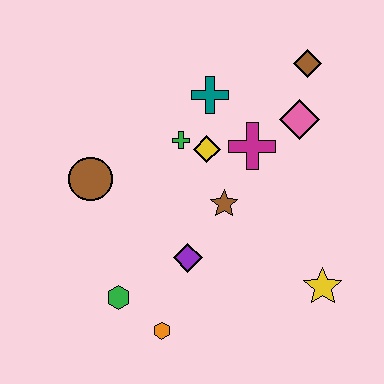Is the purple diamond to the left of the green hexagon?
No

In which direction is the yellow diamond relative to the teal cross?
The yellow diamond is below the teal cross.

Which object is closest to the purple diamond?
The brown star is closest to the purple diamond.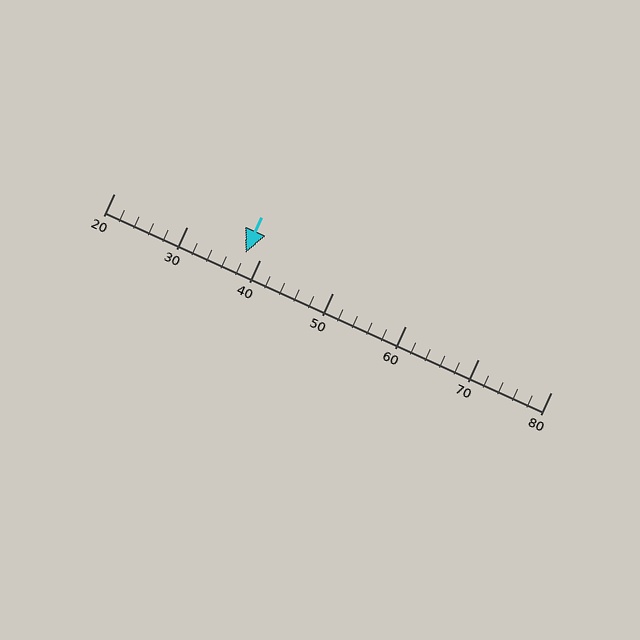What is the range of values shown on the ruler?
The ruler shows values from 20 to 80.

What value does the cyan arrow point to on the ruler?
The cyan arrow points to approximately 38.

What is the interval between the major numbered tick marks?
The major tick marks are spaced 10 units apart.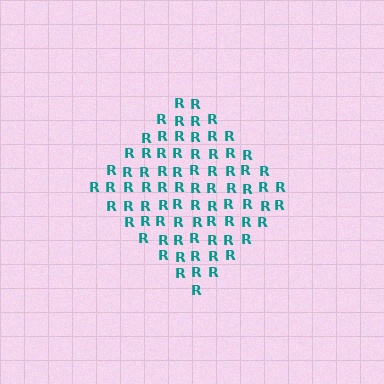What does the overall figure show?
The overall figure shows a diamond.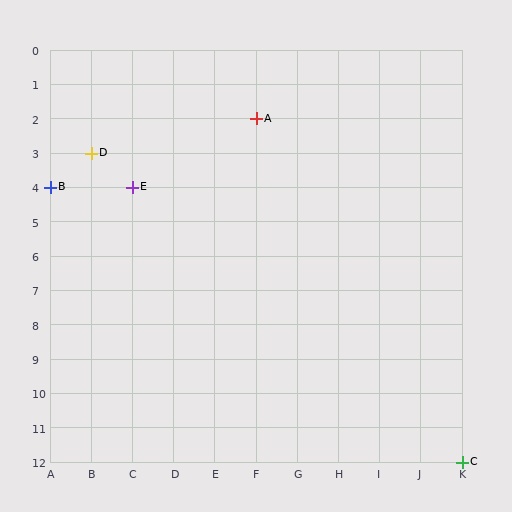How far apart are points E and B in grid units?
Points E and B are 2 columns apart.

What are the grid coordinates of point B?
Point B is at grid coordinates (A, 4).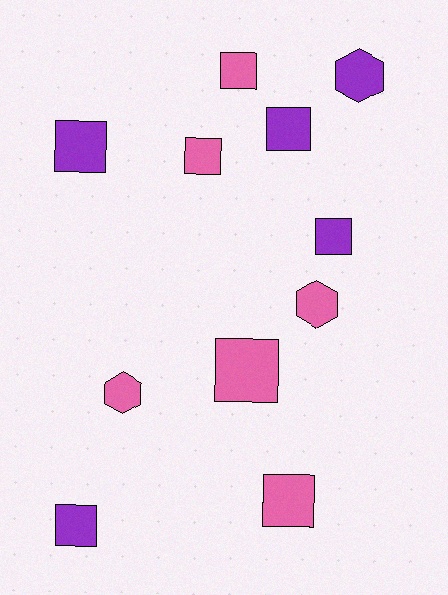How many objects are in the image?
There are 11 objects.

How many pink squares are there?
There are 4 pink squares.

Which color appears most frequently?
Pink, with 6 objects.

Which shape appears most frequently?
Square, with 8 objects.